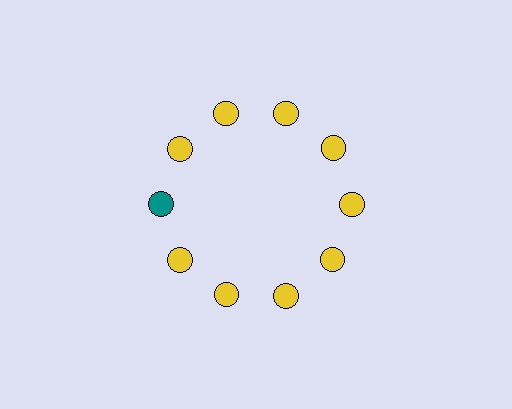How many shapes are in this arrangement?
There are 10 shapes arranged in a ring pattern.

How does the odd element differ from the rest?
It has a different color: teal instead of yellow.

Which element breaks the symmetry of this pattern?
The teal circle at roughly the 9 o'clock position breaks the symmetry. All other shapes are yellow circles.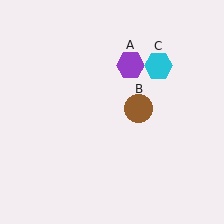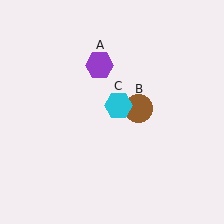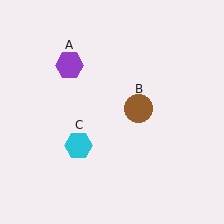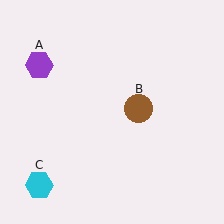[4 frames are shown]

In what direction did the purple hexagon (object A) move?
The purple hexagon (object A) moved left.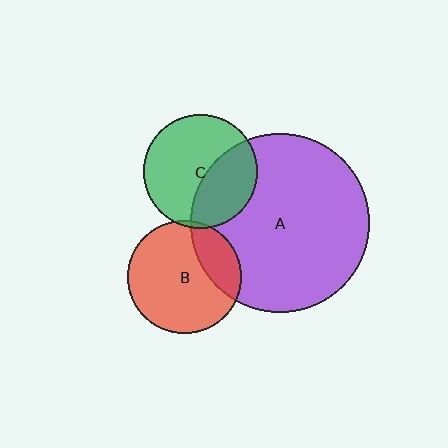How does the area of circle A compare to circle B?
Approximately 2.5 times.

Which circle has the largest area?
Circle A (purple).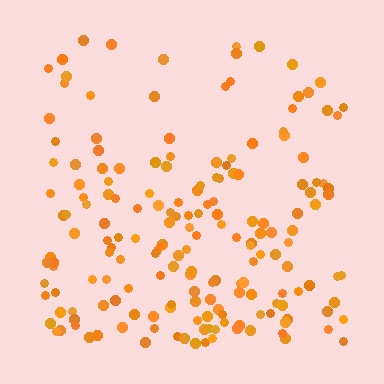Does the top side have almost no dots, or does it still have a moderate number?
Still a moderate number, just noticeably fewer than the bottom.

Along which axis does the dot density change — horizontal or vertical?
Vertical.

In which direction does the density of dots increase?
From top to bottom, with the bottom side densest.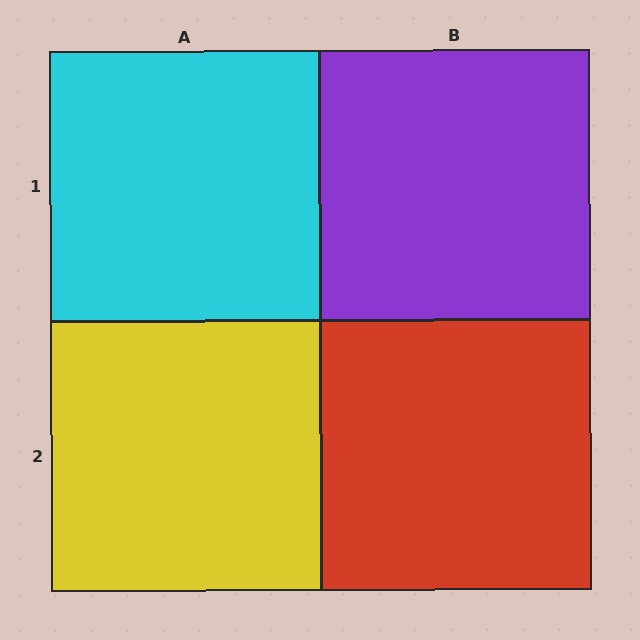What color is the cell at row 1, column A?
Cyan.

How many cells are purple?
1 cell is purple.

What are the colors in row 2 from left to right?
Yellow, red.